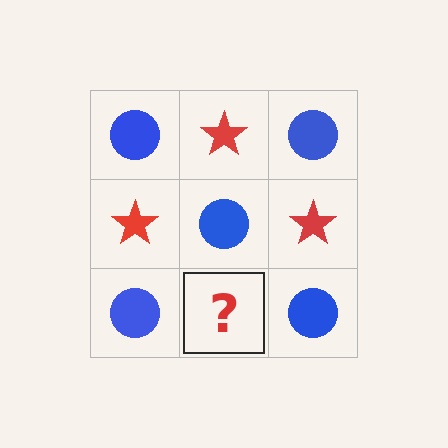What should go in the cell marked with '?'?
The missing cell should contain a red star.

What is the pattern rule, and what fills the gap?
The rule is that it alternates blue circle and red star in a checkerboard pattern. The gap should be filled with a red star.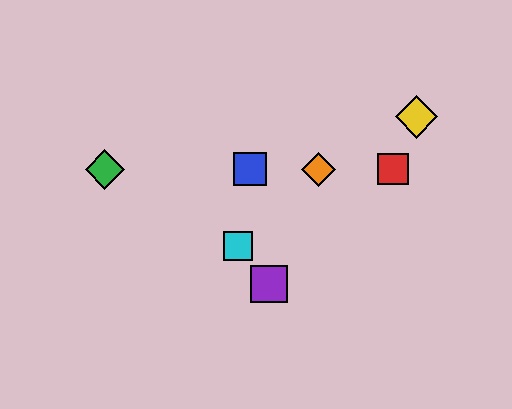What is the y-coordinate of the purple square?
The purple square is at y≈284.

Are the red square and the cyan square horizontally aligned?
No, the red square is at y≈169 and the cyan square is at y≈246.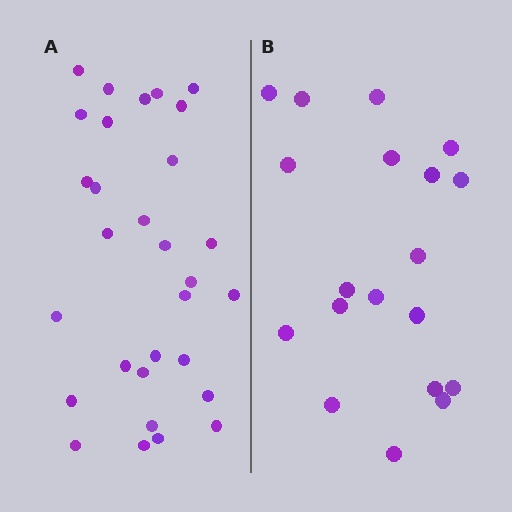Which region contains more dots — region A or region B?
Region A (the left region) has more dots.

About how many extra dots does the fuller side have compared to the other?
Region A has roughly 12 or so more dots than region B.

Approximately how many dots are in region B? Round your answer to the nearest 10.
About 20 dots. (The exact count is 19, which rounds to 20.)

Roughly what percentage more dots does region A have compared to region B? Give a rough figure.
About 60% more.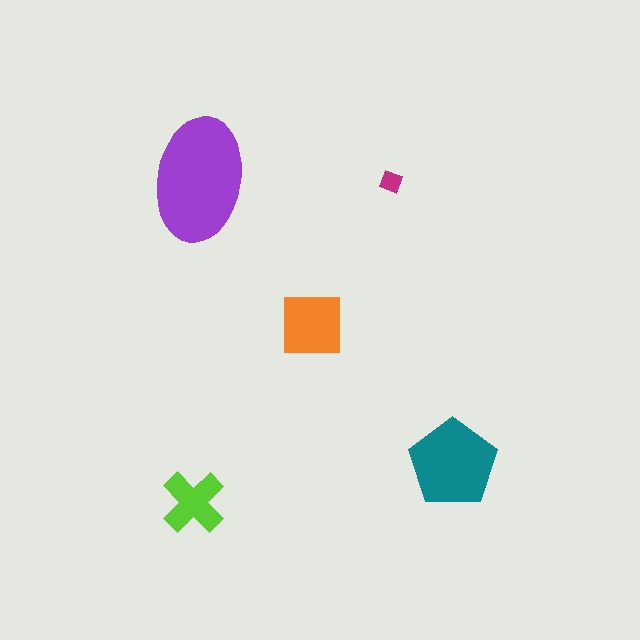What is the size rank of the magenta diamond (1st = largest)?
5th.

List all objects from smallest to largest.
The magenta diamond, the lime cross, the orange square, the teal pentagon, the purple ellipse.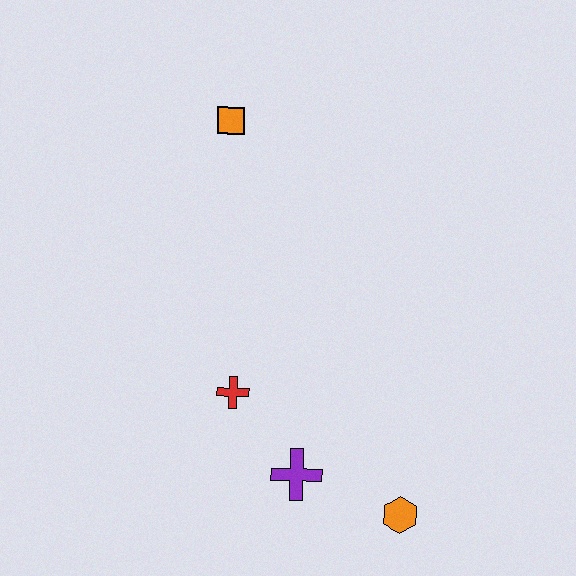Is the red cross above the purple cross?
Yes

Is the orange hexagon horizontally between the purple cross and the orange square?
No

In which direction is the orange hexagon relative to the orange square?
The orange hexagon is below the orange square.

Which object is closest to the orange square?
The red cross is closest to the orange square.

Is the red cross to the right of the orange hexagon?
No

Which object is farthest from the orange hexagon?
The orange square is farthest from the orange hexagon.